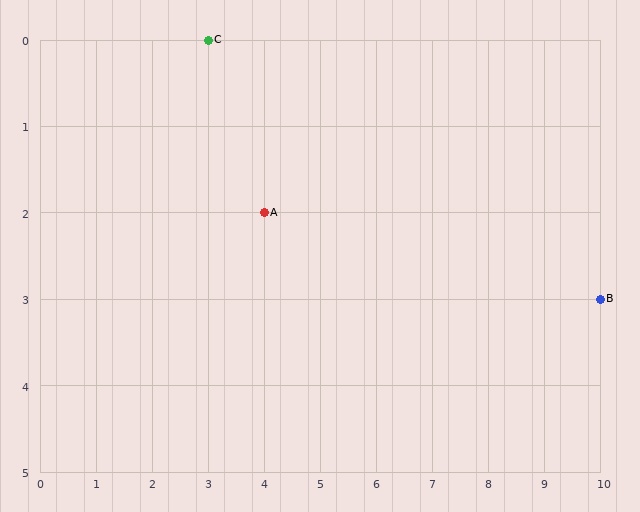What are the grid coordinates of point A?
Point A is at grid coordinates (4, 2).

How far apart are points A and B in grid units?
Points A and B are 6 columns and 1 row apart (about 6.1 grid units diagonally).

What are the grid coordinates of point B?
Point B is at grid coordinates (10, 3).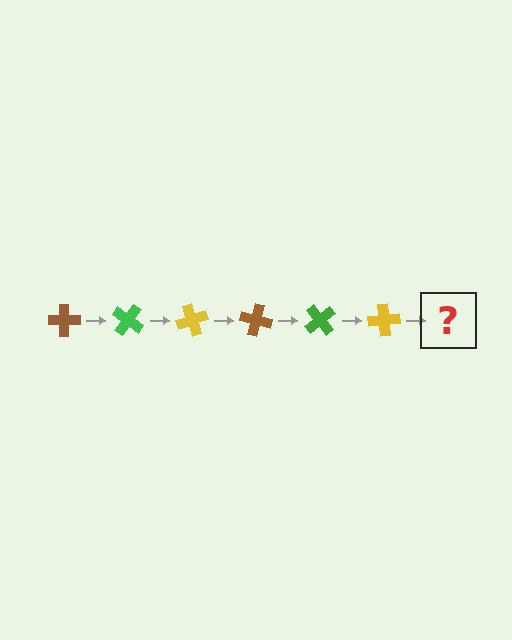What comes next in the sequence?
The next element should be a brown cross, rotated 210 degrees from the start.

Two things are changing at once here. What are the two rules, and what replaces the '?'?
The two rules are that it rotates 35 degrees each step and the color cycles through brown, green, and yellow. The '?' should be a brown cross, rotated 210 degrees from the start.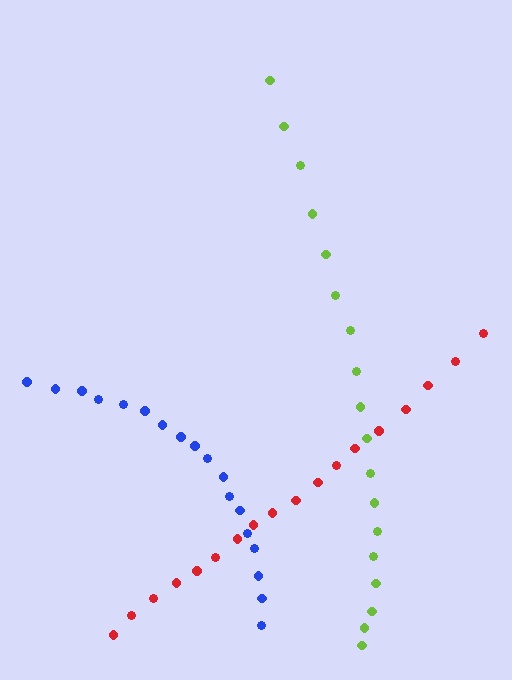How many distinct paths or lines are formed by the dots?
There are 3 distinct paths.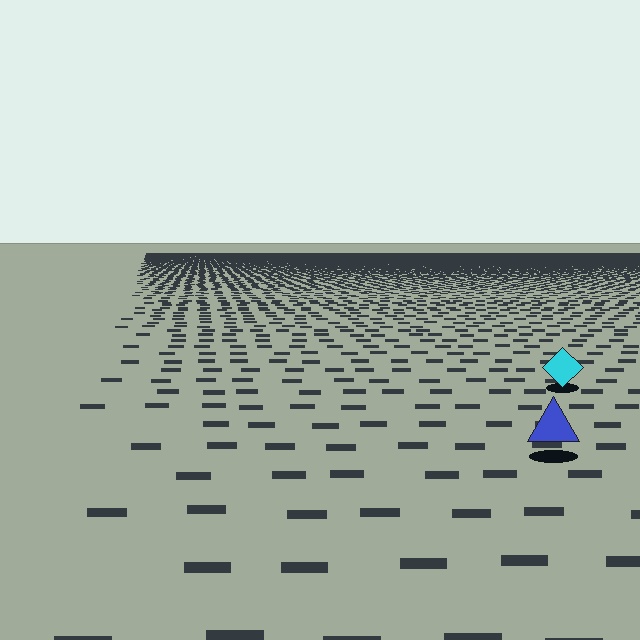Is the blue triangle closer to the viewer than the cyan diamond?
Yes. The blue triangle is closer — you can tell from the texture gradient: the ground texture is coarser near it.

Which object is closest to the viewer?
The blue triangle is closest. The texture marks near it are larger and more spread out.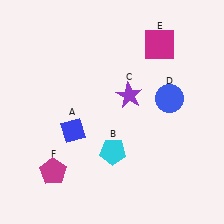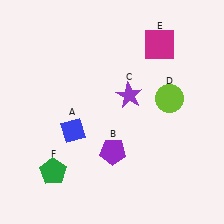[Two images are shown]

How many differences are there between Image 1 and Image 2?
There are 3 differences between the two images.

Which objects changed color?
B changed from cyan to purple. D changed from blue to lime. F changed from magenta to green.